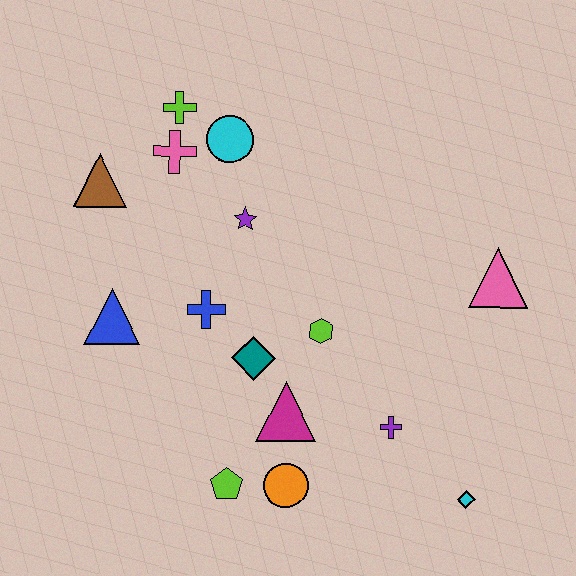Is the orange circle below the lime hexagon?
Yes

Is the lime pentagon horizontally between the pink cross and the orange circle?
Yes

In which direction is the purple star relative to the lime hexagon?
The purple star is above the lime hexagon.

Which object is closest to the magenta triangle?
The teal diamond is closest to the magenta triangle.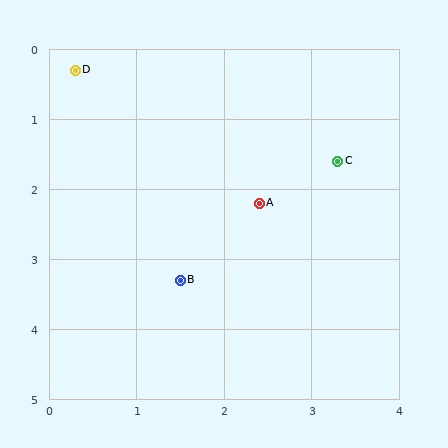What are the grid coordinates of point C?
Point C is at approximately (3.3, 1.6).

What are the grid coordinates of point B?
Point B is at approximately (1.5, 3.3).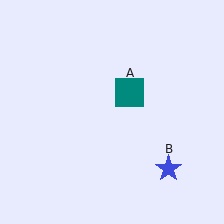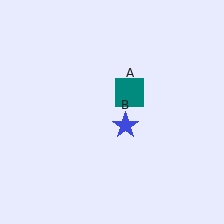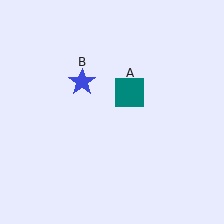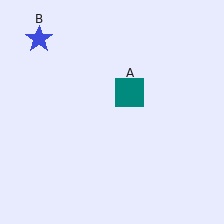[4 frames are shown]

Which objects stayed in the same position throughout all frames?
Teal square (object A) remained stationary.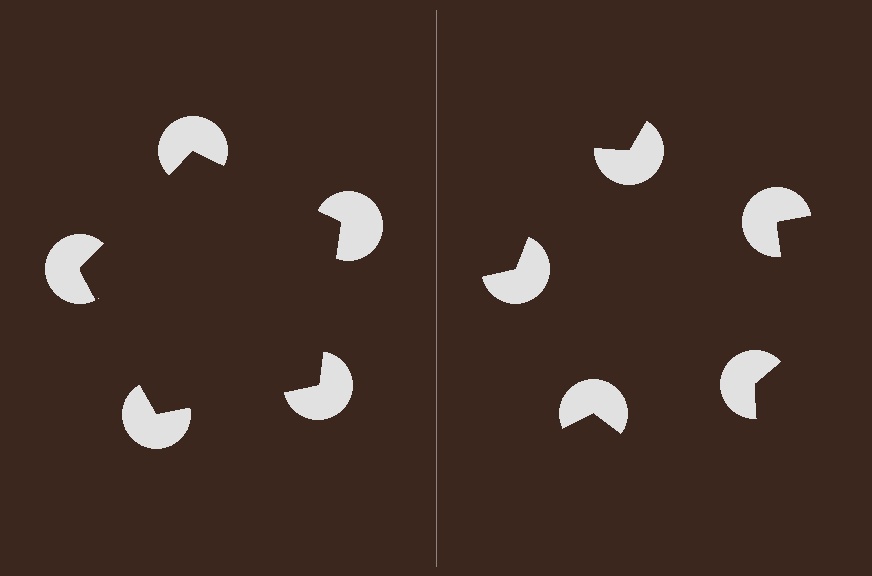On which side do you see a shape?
An illusory pentagon appears on the left side. On the right side the wedge cuts are rotated, so no coherent shape forms.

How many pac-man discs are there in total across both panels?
10 — 5 on each side.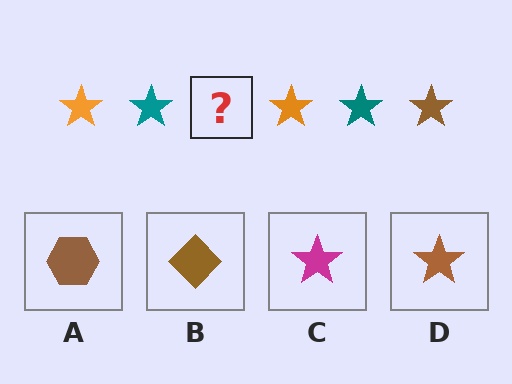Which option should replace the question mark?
Option D.